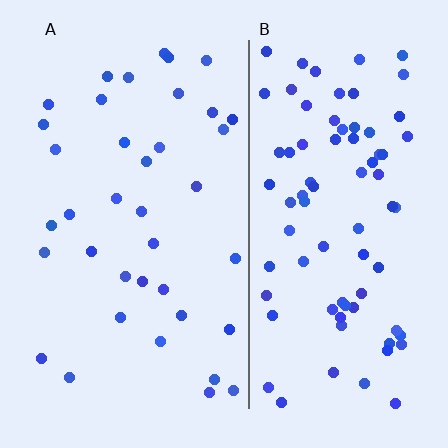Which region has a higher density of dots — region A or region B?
B (the right).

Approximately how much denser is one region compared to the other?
Approximately 2.2× — region B over region A.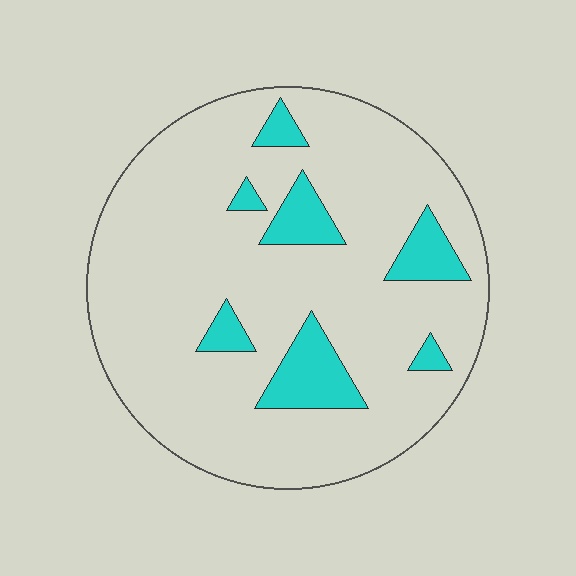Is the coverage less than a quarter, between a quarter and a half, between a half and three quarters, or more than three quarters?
Less than a quarter.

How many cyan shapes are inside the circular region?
7.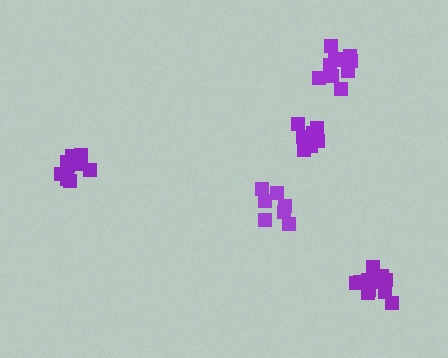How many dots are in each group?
Group 1: 7 dots, Group 2: 13 dots, Group 3: 8 dots, Group 4: 13 dots, Group 5: 12 dots (53 total).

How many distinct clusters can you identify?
There are 5 distinct clusters.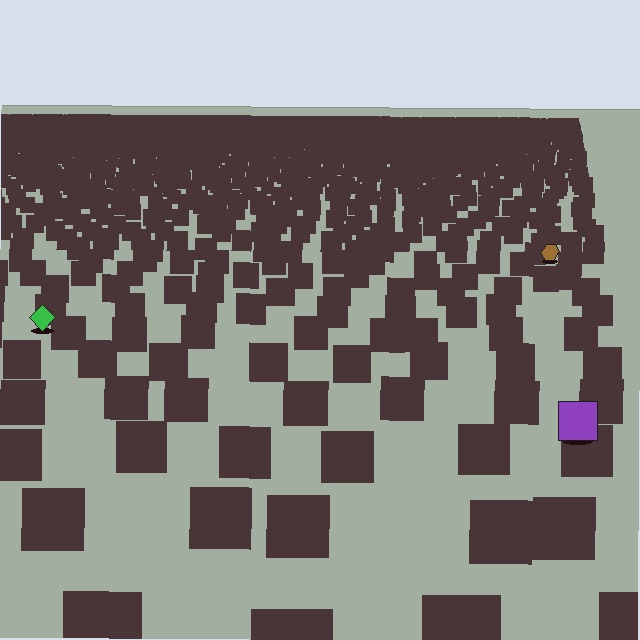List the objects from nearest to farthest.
From nearest to farthest: the purple square, the green diamond, the brown hexagon.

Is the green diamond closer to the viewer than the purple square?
No. The purple square is closer — you can tell from the texture gradient: the ground texture is coarser near it.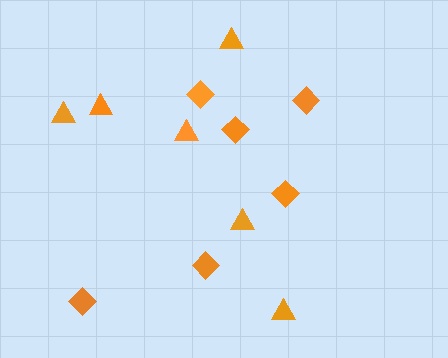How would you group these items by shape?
There are 2 groups: one group of diamonds (6) and one group of triangles (6).